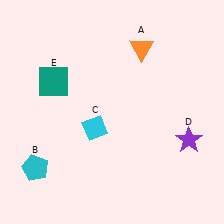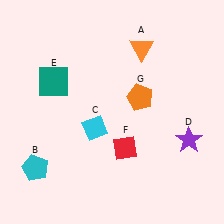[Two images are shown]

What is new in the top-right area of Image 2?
An orange pentagon (G) was added in the top-right area of Image 2.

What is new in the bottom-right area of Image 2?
A red diamond (F) was added in the bottom-right area of Image 2.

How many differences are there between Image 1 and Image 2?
There are 2 differences between the two images.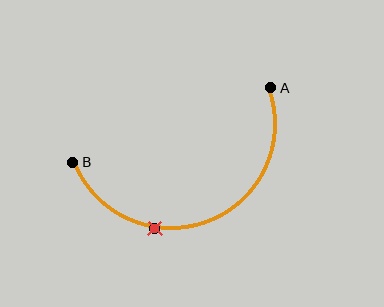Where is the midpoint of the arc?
The arc midpoint is the point on the curve farthest from the straight line joining A and B. It sits below that line.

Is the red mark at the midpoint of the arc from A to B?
No. The red mark lies on the arc but is closer to endpoint B. The arc midpoint would be at the point on the curve equidistant along the arc from both A and B.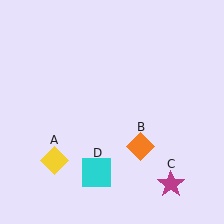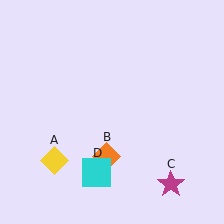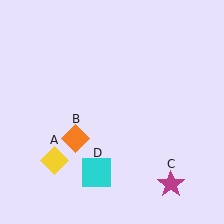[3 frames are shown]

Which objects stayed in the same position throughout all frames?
Yellow diamond (object A) and magenta star (object C) and cyan square (object D) remained stationary.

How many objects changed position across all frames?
1 object changed position: orange diamond (object B).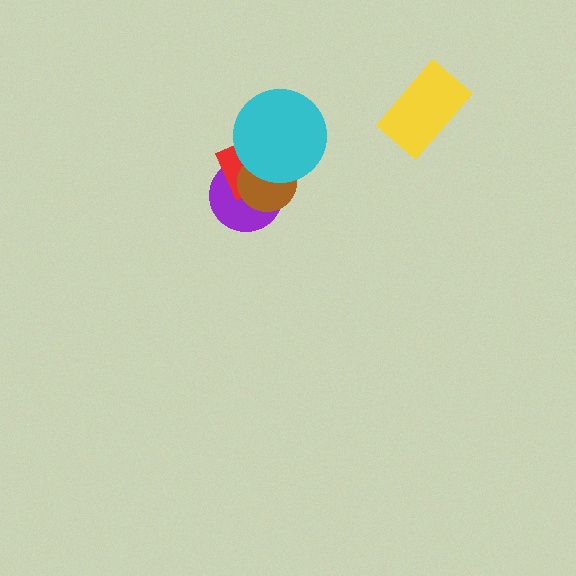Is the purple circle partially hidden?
Yes, it is partially covered by another shape.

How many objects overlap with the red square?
3 objects overlap with the red square.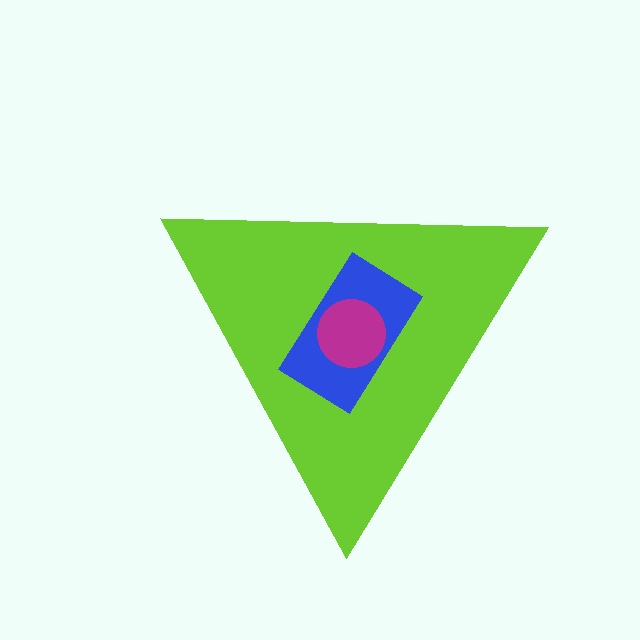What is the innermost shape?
The magenta circle.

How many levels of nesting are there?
3.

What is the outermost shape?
The lime triangle.